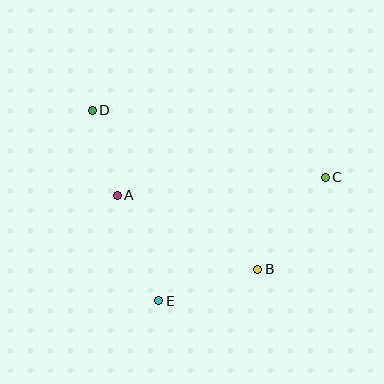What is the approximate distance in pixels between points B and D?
The distance between B and D is approximately 229 pixels.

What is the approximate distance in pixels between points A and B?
The distance between A and B is approximately 159 pixels.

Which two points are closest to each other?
Points A and D are closest to each other.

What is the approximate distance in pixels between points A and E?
The distance between A and E is approximately 114 pixels.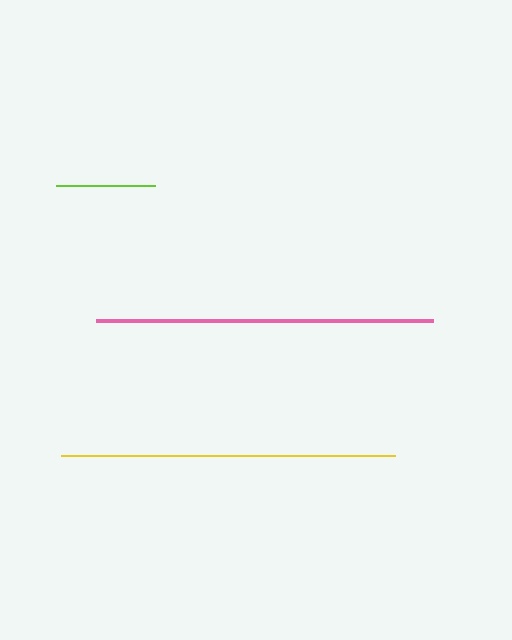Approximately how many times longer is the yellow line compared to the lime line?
The yellow line is approximately 3.4 times the length of the lime line.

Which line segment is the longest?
The pink line is the longest at approximately 337 pixels.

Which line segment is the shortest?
The lime line is the shortest at approximately 99 pixels.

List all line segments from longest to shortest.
From longest to shortest: pink, yellow, lime.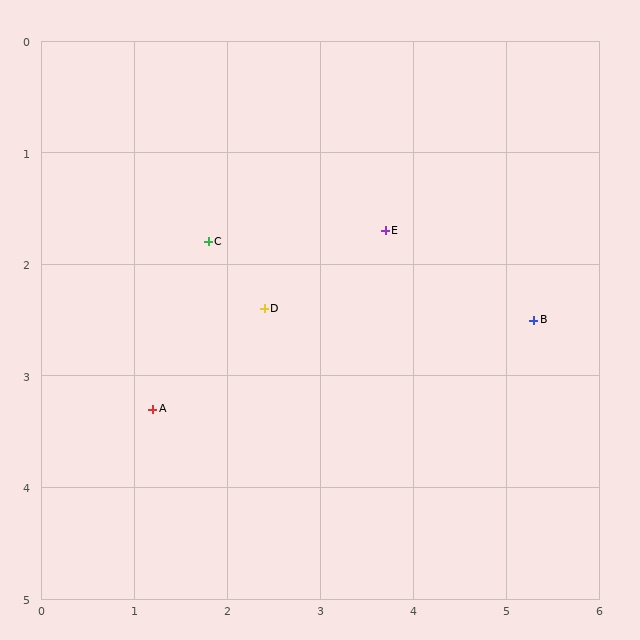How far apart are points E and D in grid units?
Points E and D are about 1.5 grid units apart.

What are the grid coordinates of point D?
Point D is at approximately (2.4, 2.4).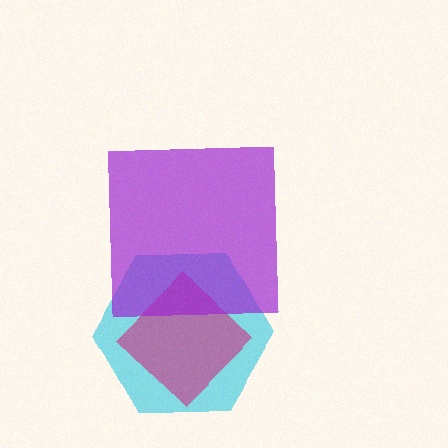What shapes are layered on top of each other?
The layered shapes are: a cyan hexagon, a magenta diamond, a purple square.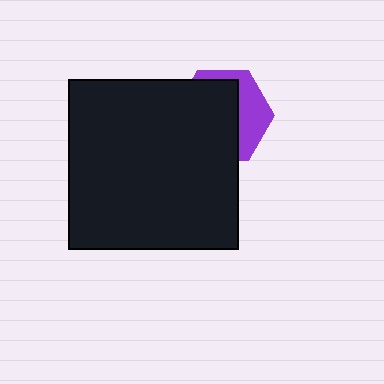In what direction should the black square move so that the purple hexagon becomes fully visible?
The black square should move toward the lower-left. That is the shortest direction to clear the overlap and leave the purple hexagon fully visible.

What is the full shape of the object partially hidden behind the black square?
The partially hidden object is a purple hexagon.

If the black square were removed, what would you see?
You would see the complete purple hexagon.